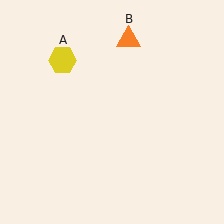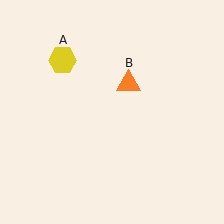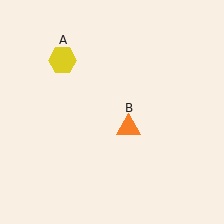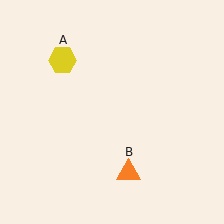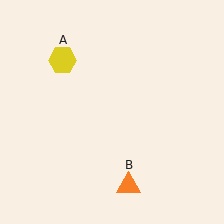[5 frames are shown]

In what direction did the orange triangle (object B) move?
The orange triangle (object B) moved down.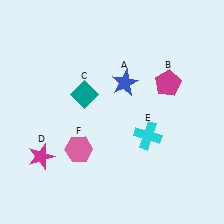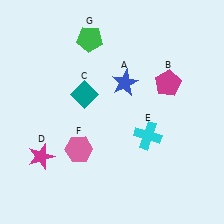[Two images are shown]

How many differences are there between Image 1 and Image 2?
There is 1 difference between the two images.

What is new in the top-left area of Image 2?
A green pentagon (G) was added in the top-left area of Image 2.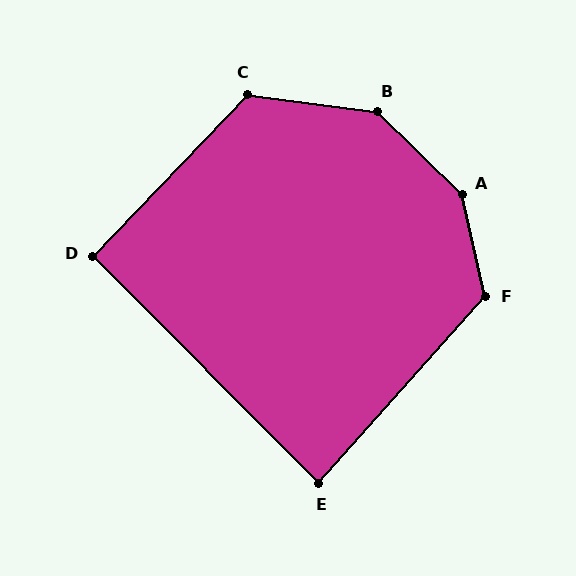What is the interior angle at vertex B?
Approximately 143 degrees (obtuse).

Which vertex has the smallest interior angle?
E, at approximately 87 degrees.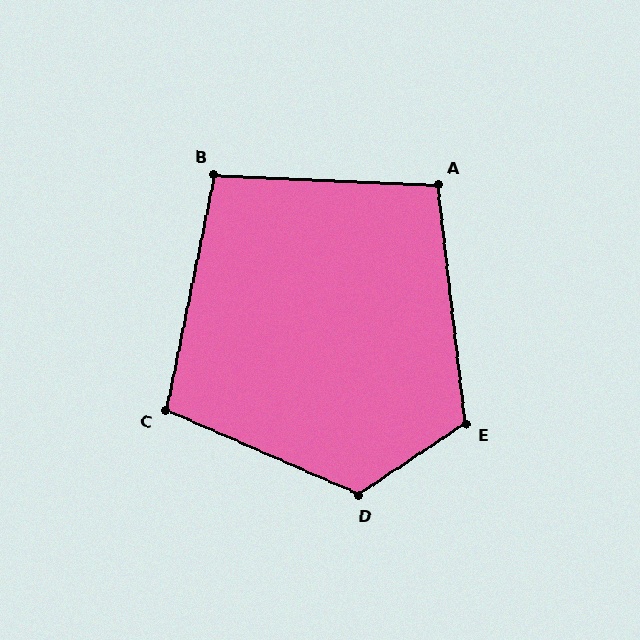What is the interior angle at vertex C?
Approximately 102 degrees (obtuse).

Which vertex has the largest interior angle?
D, at approximately 123 degrees.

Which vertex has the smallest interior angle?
B, at approximately 99 degrees.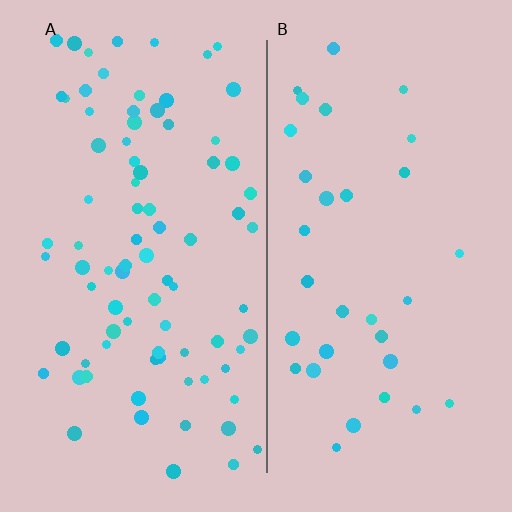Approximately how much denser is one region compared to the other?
Approximately 2.5× — region A over region B.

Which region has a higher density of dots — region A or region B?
A (the left).